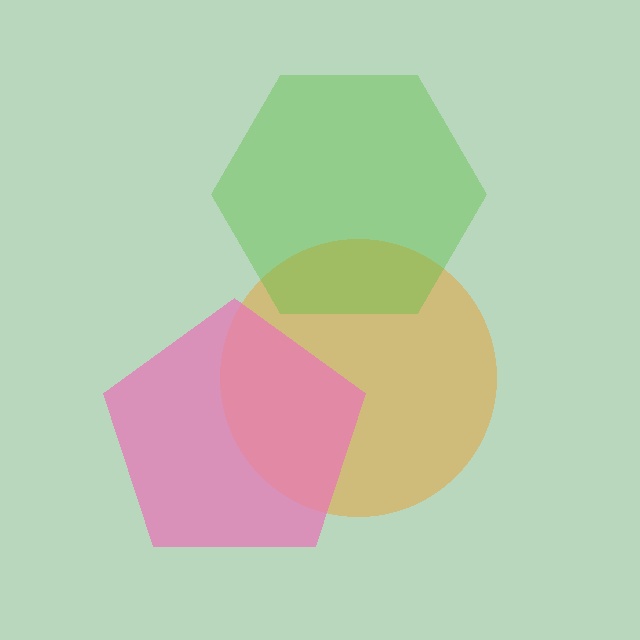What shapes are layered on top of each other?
The layered shapes are: an orange circle, a pink pentagon, a lime hexagon.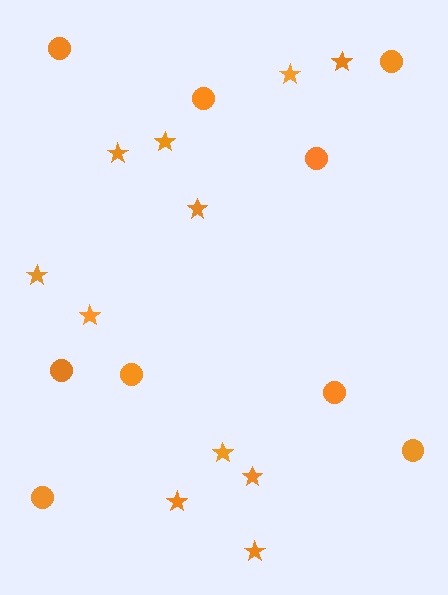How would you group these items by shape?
There are 2 groups: one group of circles (9) and one group of stars (11).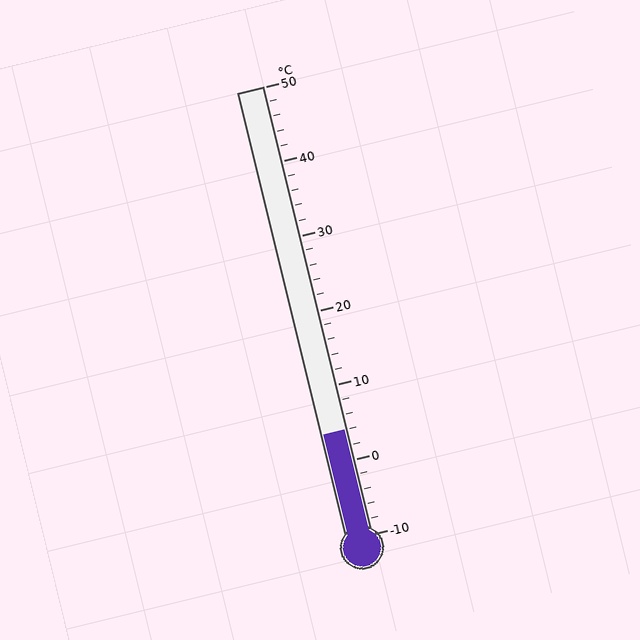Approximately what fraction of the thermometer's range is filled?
The thermometer is filled to approximately 25% of its range.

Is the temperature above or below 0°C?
The temperature is above 0°C.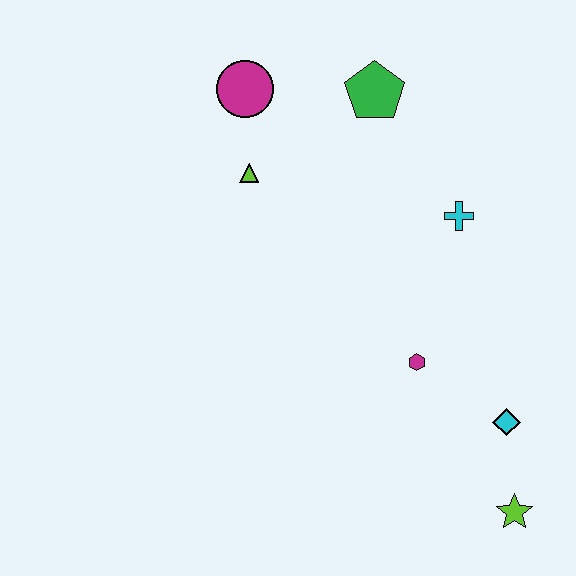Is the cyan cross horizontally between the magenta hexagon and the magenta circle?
No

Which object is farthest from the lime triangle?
The lime star is farthest from the lime triangle.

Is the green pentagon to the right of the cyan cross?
No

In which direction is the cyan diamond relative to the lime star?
The cyan diamond is above the lime star.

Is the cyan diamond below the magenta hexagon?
Yes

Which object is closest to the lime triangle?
The magenta circle is closest to the lime triangle.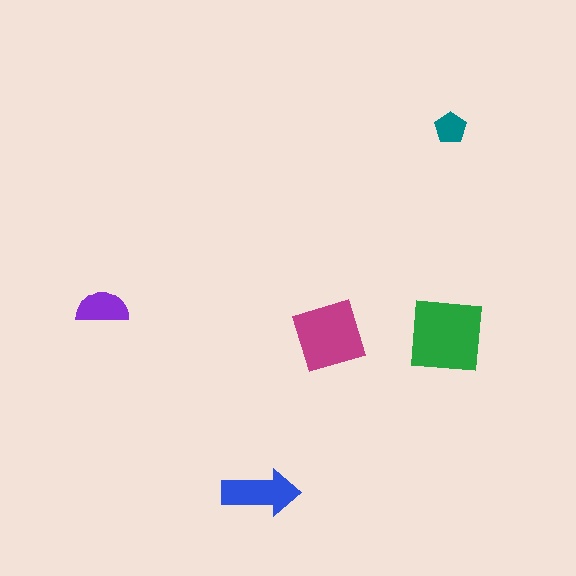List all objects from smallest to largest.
The teal pentagon, the purple semicircle, the blue arrow, the magenta square, the green square.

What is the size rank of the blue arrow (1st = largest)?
3rd.